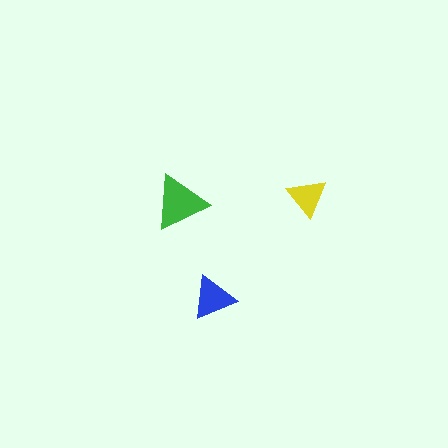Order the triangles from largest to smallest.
the green one, the blue one, the yellow one.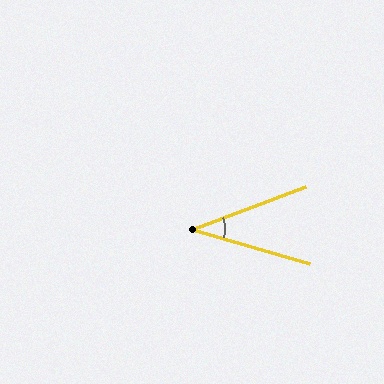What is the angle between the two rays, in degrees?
Approximately 37 degrees.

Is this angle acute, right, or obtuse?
It is acute.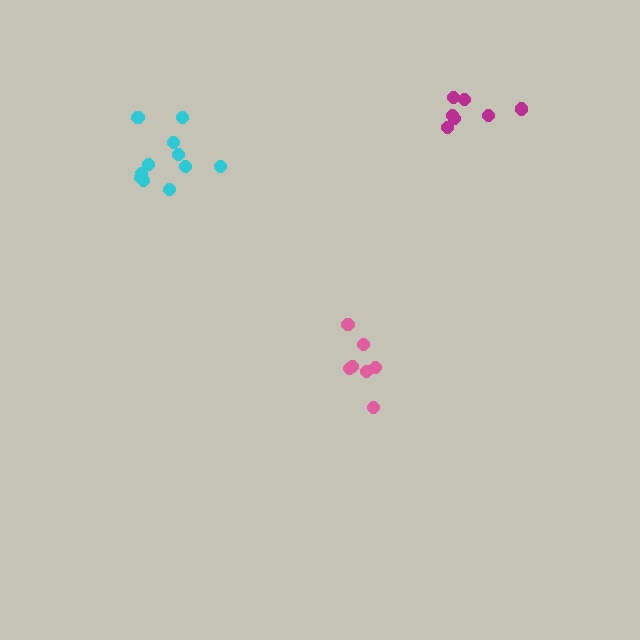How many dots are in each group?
Group 1: 7 dots, Group 2: 11 dots, Group 3: 7 dots (25 total).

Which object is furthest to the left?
The cyan cluster is leftmost.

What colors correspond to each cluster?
The clusters are colored: pink, cyan, magenta.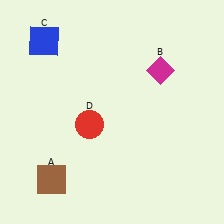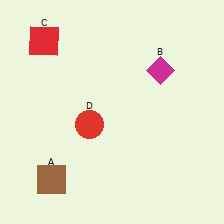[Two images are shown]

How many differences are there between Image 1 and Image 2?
There is 1 difference between the two images.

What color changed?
The square (C) changed from blue in Image 1 to red in Image 2.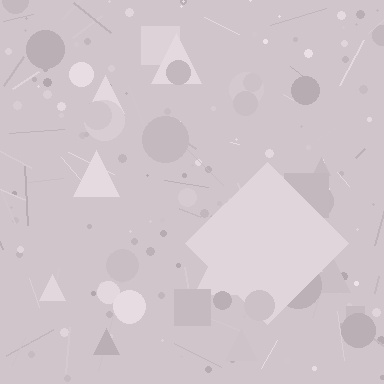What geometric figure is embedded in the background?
A diamond is embedded in the background.